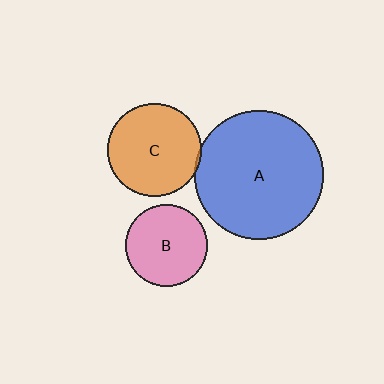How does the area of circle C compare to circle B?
Approximately 1.3 times.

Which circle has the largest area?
Circle A (blue).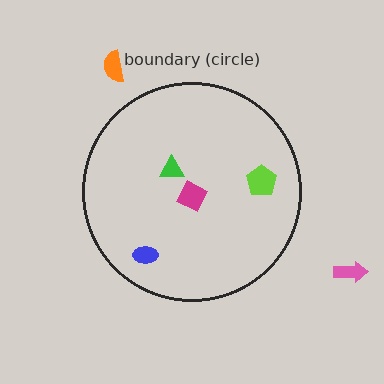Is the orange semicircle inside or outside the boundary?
Outside.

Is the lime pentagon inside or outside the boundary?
Inside.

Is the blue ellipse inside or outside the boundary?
Inside.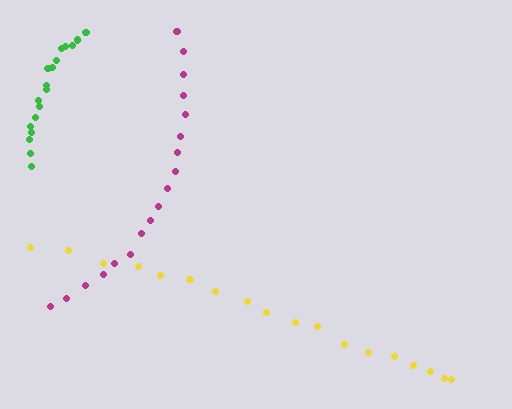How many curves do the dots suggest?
There are 3 distinct paths.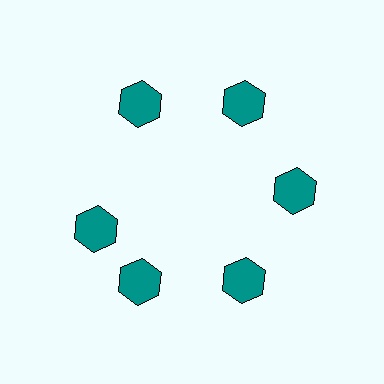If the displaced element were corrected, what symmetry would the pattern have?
It would have 6-fold rotational symmetry — the pattern would map onto itself every 60 degrees.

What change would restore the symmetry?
The symmetry would be restored by rotating it back into even spacing with its neighbors so that all 6 hexagons sit at equal angles and equal distance from the center.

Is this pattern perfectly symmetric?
No. The 6 teal hexagons are arranged in a ring, but one element near the 9 o'clock position is rotated out of alignment along the ring, breaking the 6-fold rotational symmetry.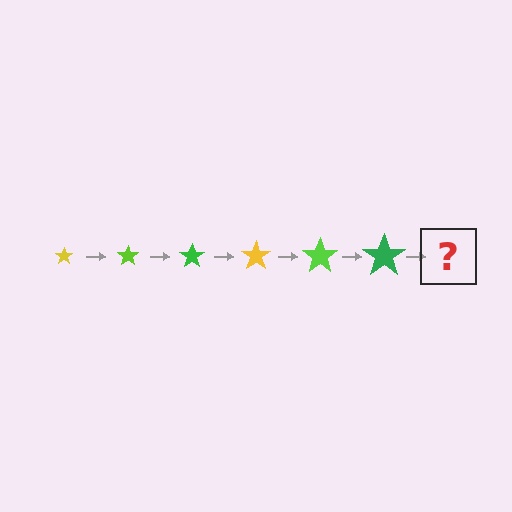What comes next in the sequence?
The next element should be a yellow star, larger than the previous one.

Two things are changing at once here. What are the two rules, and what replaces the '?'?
The two rules are that the star grows larger each step and the color cycles through yellow, lime, and green. The '?' should be a yellow star, larger than the previous one.